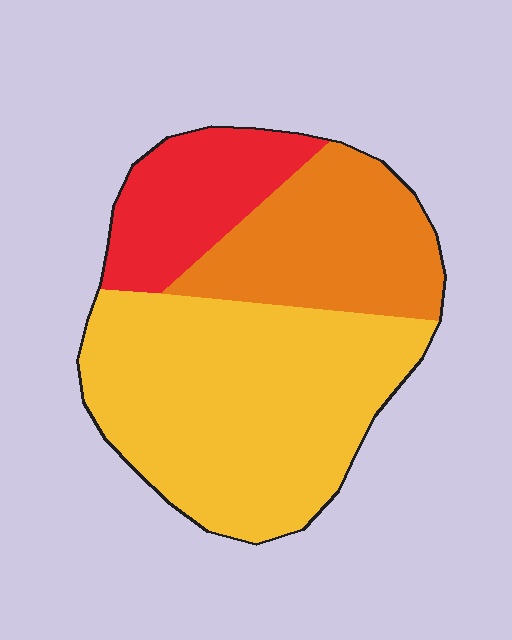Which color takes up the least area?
Red, at roughly 20%.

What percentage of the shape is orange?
Orange takes up about one quarter (1/4) of the shape.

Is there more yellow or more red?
Yellow.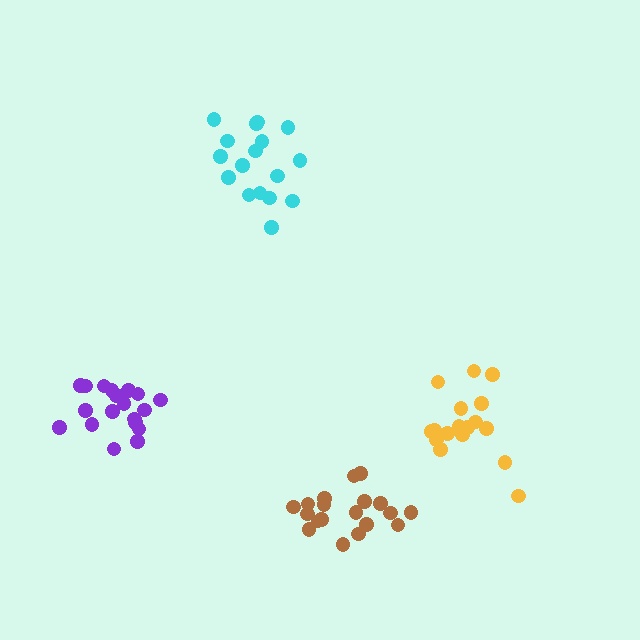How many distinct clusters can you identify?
There are 4 distinct clusters.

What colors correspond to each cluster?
The clusters are colored: yellow, purple, cyan, brown.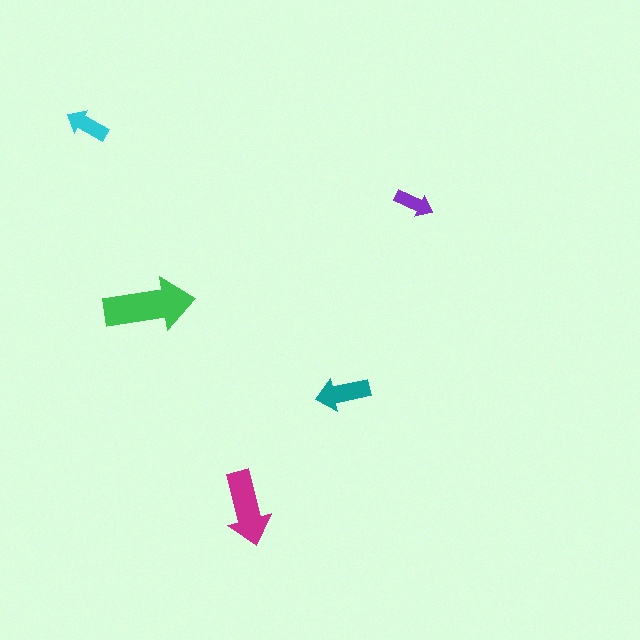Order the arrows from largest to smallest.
the green one, the magenta one, the teal one, the cyan one, the purple one.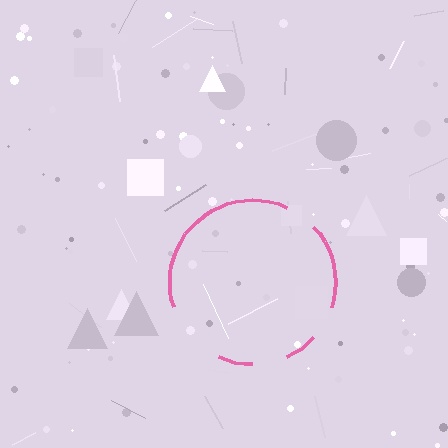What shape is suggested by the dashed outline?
The dashed outline suggests a circle.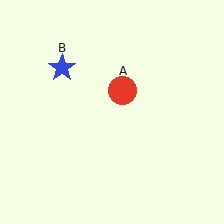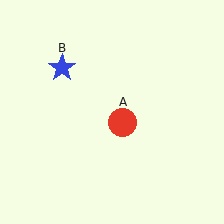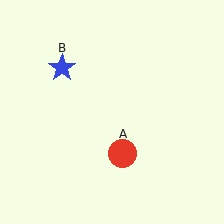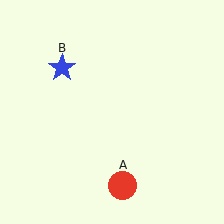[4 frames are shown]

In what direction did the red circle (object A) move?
The red circle (object A) moved down.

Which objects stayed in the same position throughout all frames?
Blue star (object B) remained stationary.